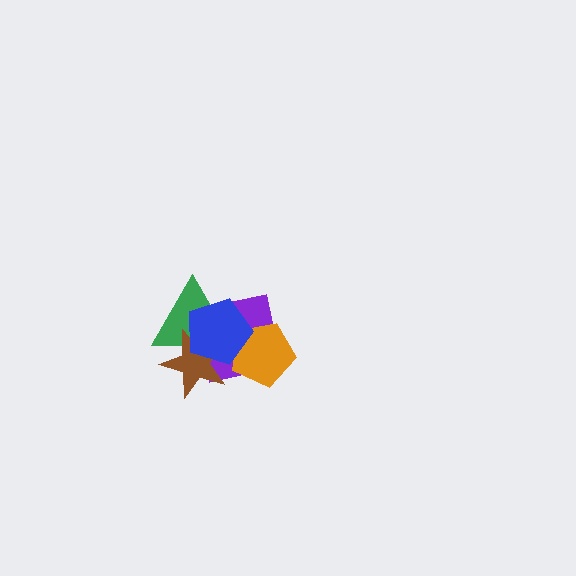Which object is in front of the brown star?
The blue pentagon is in front of the brown star.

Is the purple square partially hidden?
Yes, it is partially covered by another shape.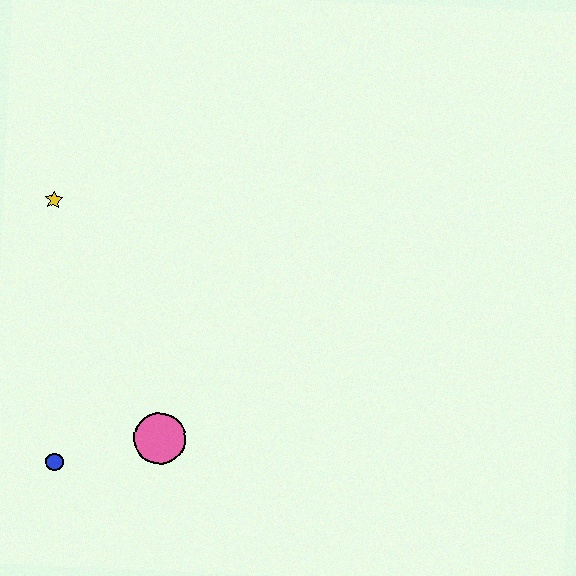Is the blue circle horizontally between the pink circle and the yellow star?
Yes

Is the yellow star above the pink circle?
Yes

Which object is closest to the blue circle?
The pink circle is closest to the blue circle.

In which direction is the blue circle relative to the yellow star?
The blue circle is below the yellow star.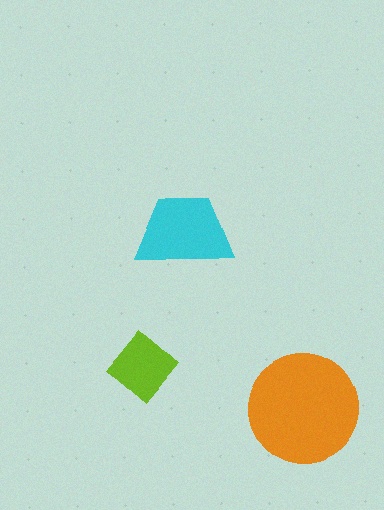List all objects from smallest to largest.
The lime diamond, the cyan trapezoid, the orange circle.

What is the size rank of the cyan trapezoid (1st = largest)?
2nd.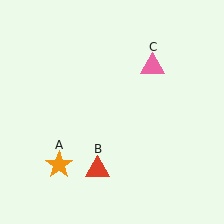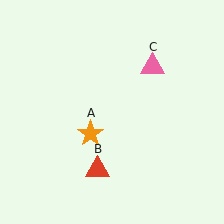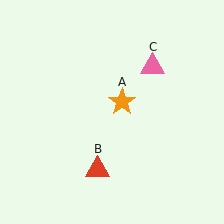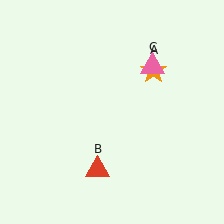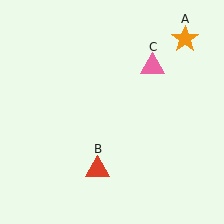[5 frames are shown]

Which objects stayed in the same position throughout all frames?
Red triangle (object B) and pink triangle (object C) remained stationary.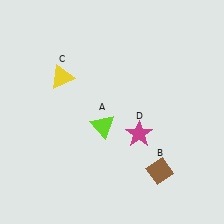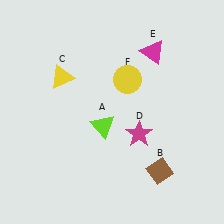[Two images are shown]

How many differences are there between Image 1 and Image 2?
There are 2 differences between the two images.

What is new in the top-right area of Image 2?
A magenta triangle (E) was added in the top-right area of Image 2.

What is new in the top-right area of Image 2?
A yellow circle (F) was added in the top-right area of Image 2.